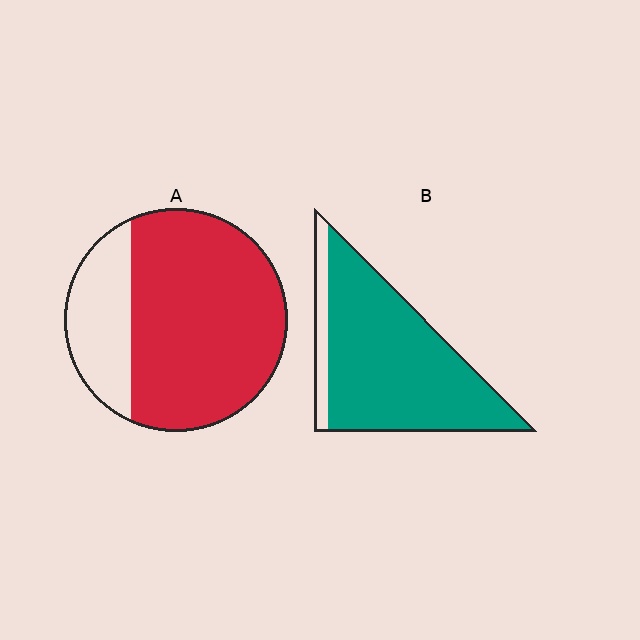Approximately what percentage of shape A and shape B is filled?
A is approximately 75% and B is approximately 90%.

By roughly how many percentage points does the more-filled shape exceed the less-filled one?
By roughly 15 percentage points (B over A).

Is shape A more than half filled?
Yes.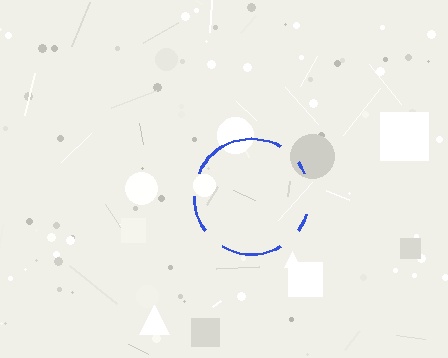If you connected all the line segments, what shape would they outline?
They would outline a circle.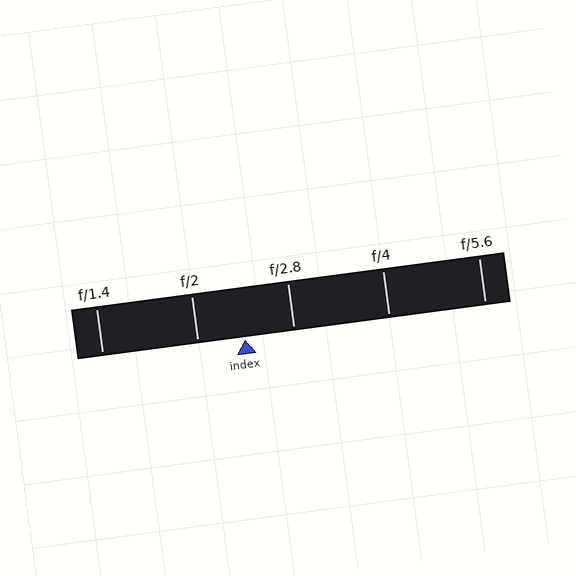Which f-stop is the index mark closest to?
The index mark is closest to f/2.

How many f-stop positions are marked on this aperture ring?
There are 5 f-stop positions marked.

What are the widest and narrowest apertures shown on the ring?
The widest aperture shown is f/1.4 and the narrowest is f/5.6.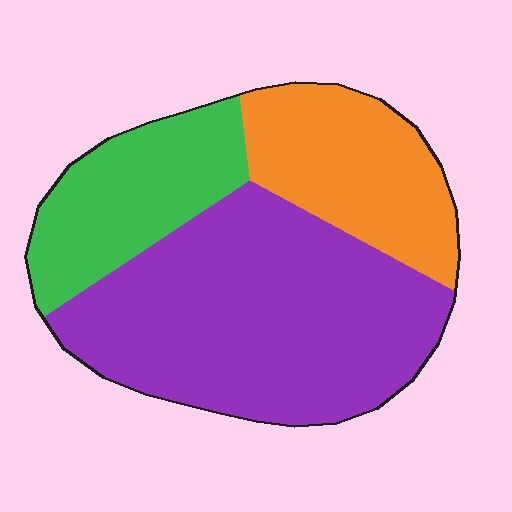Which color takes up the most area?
Purple, at roughly 55%.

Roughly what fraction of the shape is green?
Green covers roughly 20% of the shape.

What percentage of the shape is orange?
Orange covers 24% of the shape.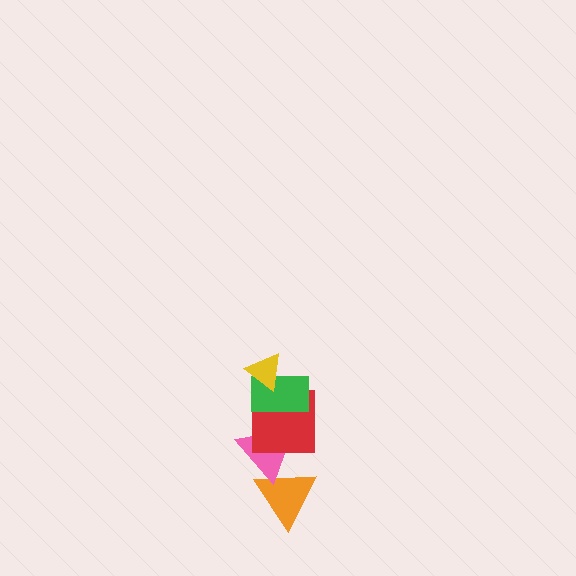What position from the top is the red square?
The red square is 3rd from the top.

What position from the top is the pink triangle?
The pink triangle is 4th from the top.